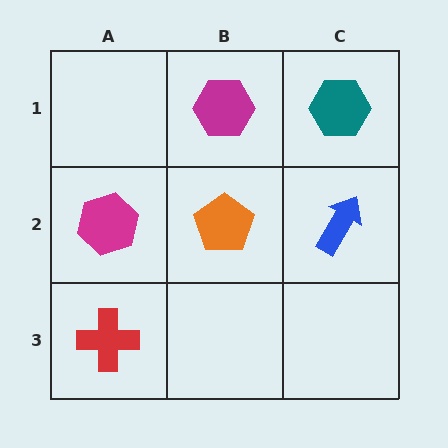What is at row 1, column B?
A magenta hexagon.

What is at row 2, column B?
An orange pentagon.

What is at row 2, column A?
A magenta hexagon.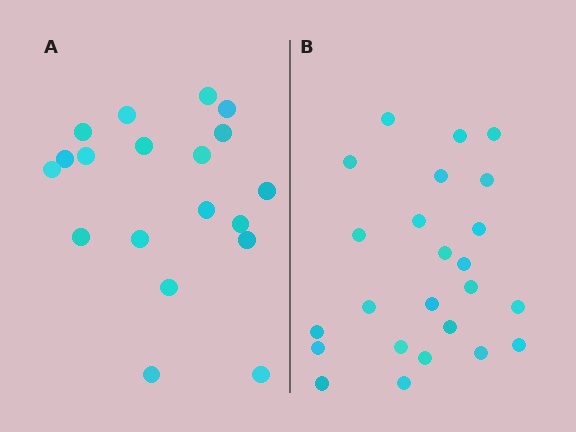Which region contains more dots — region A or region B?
Region B (the right region) has more dots.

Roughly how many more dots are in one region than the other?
Region B has about 5 more dots than region A.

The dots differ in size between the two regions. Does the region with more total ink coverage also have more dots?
No. Region A has more total ink coverage because its dots are larger, but region B actually contains more individual dots. Total area can be misleading — the number of items is what matters here.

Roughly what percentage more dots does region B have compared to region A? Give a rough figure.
About 25% more.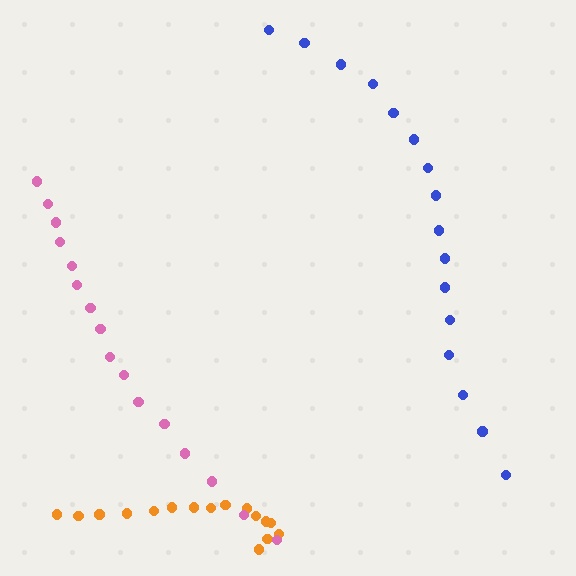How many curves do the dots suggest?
There are 3 distinct paths.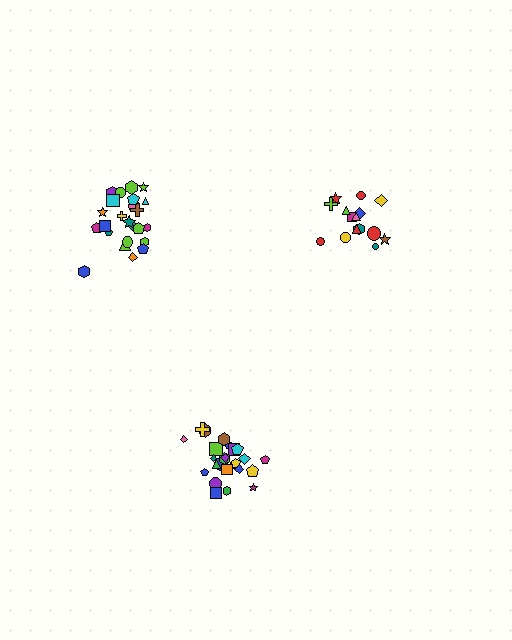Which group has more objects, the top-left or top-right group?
The top-left group.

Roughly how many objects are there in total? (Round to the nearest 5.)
Roughly 65 objects in total.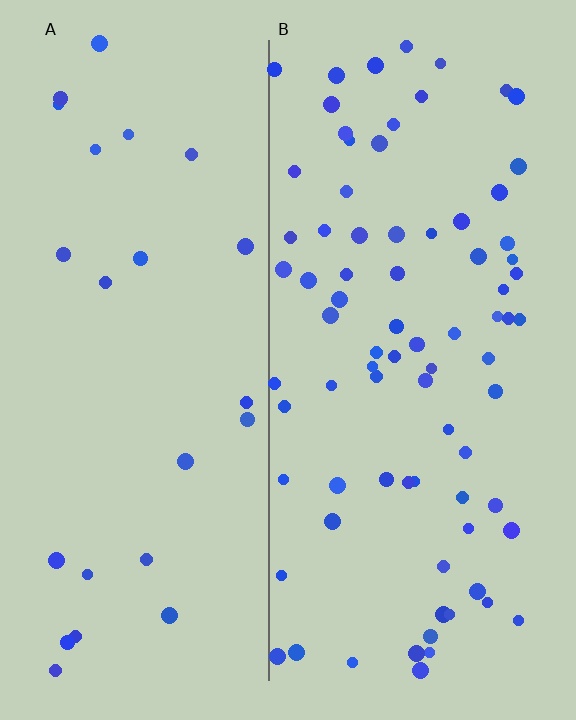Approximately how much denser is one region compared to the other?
Approximately 3.3× — region B over region A.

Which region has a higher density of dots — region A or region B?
B (the right).